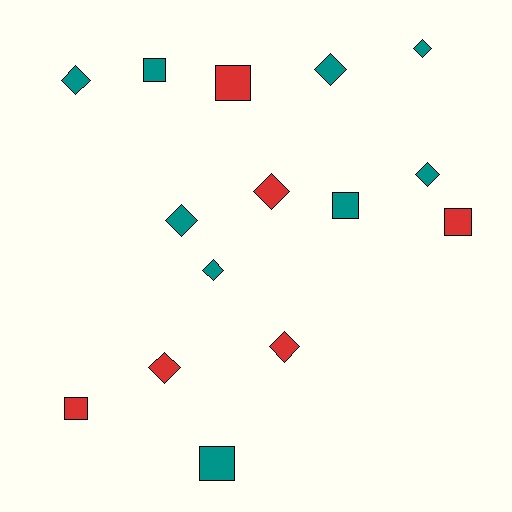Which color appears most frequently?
Teal, with 9 objects.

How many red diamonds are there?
There are 3 red diamonds.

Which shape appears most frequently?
Diamond, with 9 objects.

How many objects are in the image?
There are 15 objects.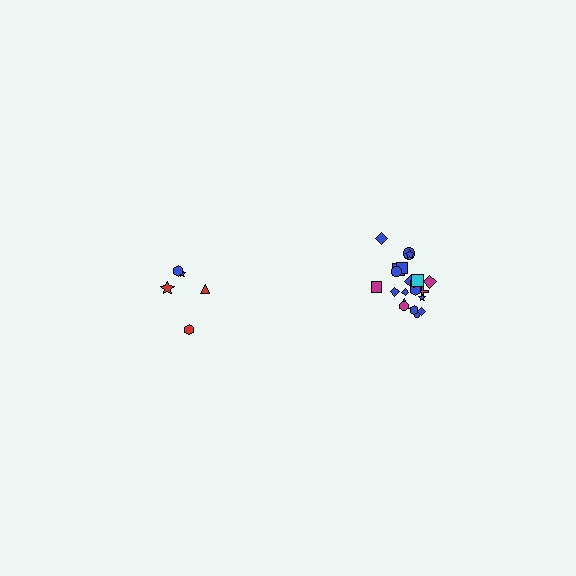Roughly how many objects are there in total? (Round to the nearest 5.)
Roughly 25 objects in total.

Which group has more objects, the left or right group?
The right group.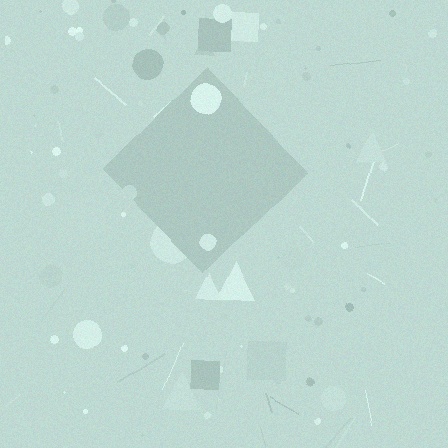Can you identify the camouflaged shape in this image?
The camouflaged shape is a diamond.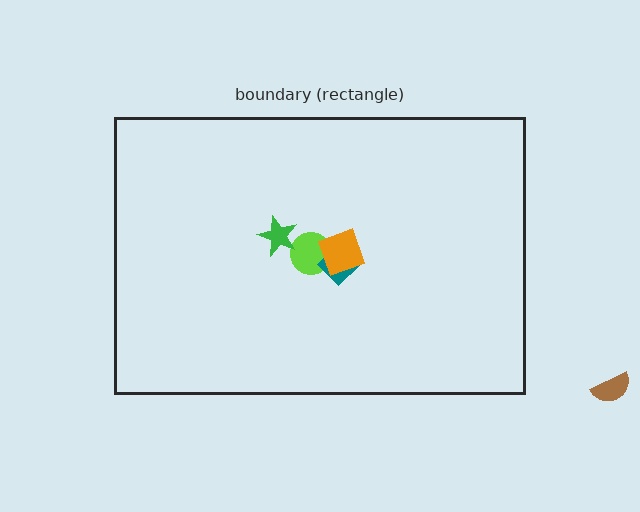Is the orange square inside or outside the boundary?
Inside.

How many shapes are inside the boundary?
4 inside, 1 outside.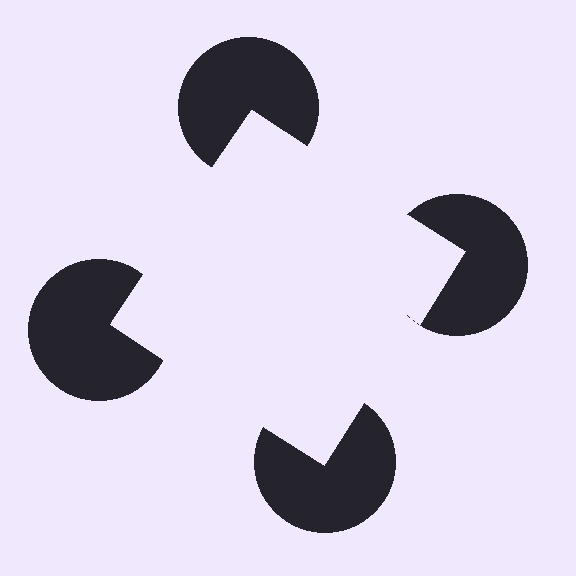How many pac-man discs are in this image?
There are 4 — one at each vertex of the illusory square.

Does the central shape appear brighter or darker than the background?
It typically appears slightly brighter than the background, even though no actual brightness change is drawn.